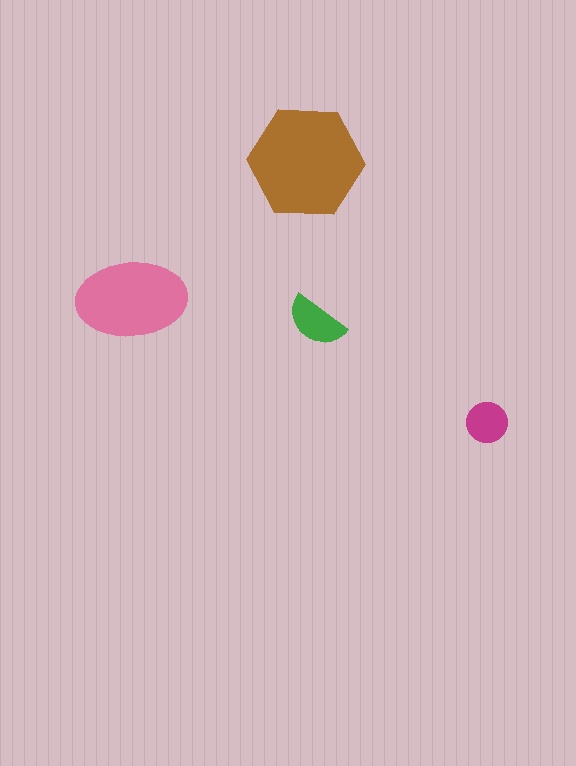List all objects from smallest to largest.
The magenta circle, the green semicircle, the pink ellipse, the brown hexagon.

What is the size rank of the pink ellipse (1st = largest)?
2nd.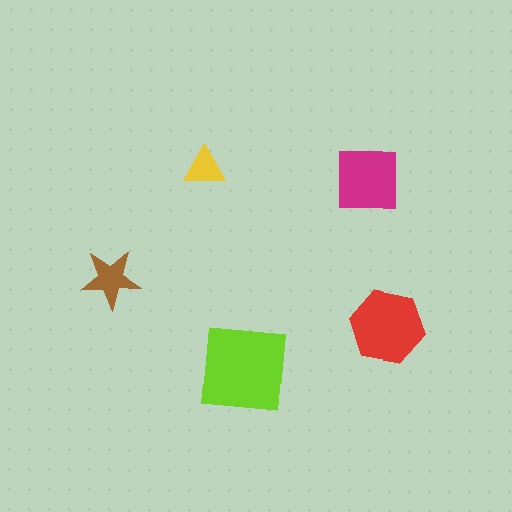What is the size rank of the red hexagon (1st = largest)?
2nd.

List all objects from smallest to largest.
The yellow triangle, the brown star, the magenta square, the red hexagon, the lime square.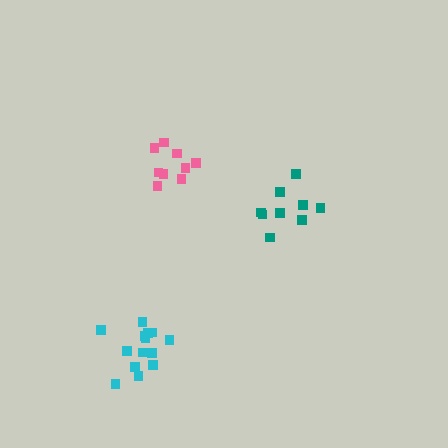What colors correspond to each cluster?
The clusters are colored: pink, cyan, teal.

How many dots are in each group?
Group 1: 9 dots, Group 2: 14 dots, Group 3: 9 dots (32 total).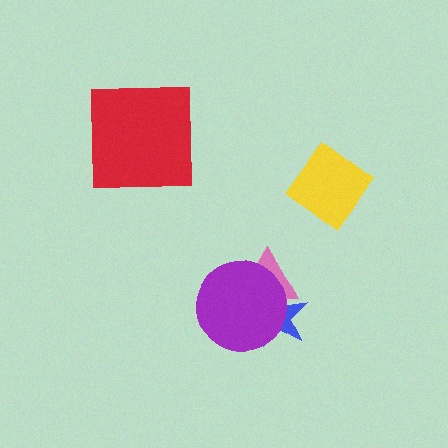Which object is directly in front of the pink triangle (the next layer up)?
The blue star is directly in front of the pink triangle.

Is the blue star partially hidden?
Yes, it is partially covered by another shape.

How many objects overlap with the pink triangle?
2 objects overlap with the pink triangle.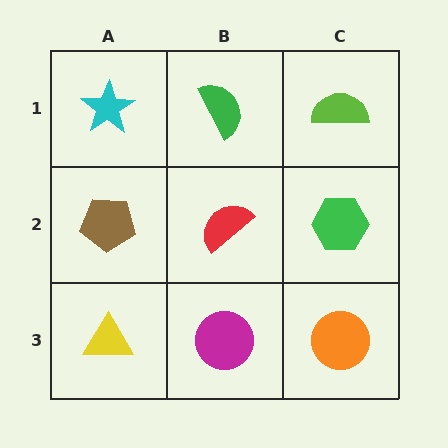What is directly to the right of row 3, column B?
An orange circle.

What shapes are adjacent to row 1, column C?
A green hexagon (row 2, column C), a green semicircle (row 1, column B).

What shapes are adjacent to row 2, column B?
A green semicircle (row 1, column B), a magenta circle (row 3, column B), a brown pentagon (row 2, column A), a green hexagon (row 2, column C).